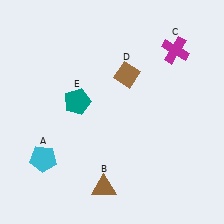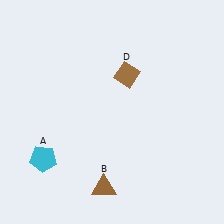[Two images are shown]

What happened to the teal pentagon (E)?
The teal pentagon (E) was removed in Image 2. It was in the top-left area of Image 1.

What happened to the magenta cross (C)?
The magenta cross (C) was removed in Image 2. It was in the top-right area of Image 1.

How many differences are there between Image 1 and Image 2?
There are 2 differences between the two images.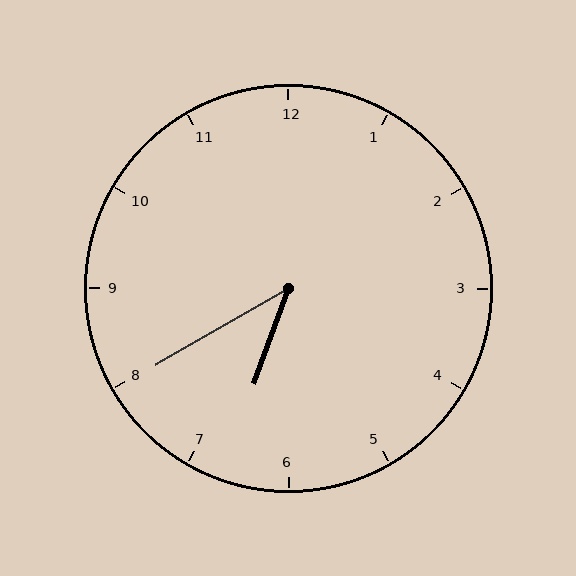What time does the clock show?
6:40.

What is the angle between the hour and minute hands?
Approximately 40 degrees.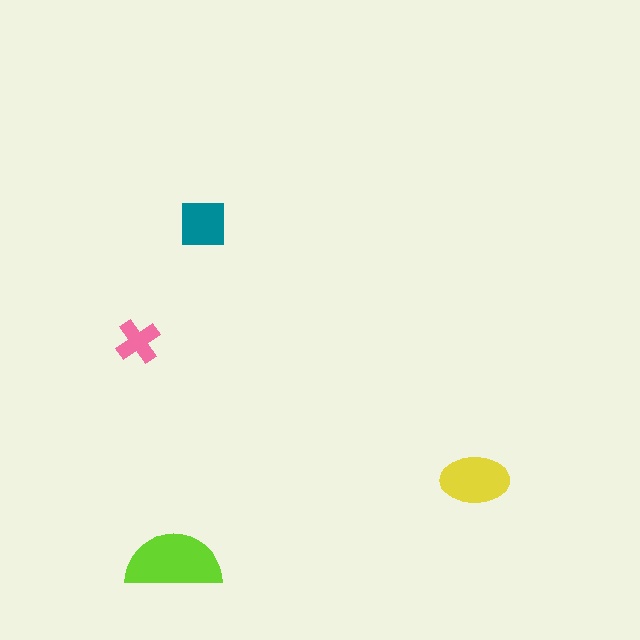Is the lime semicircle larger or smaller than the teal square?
Larger.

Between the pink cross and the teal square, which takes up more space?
The teal square.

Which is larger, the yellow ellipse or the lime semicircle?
The lime semicircle.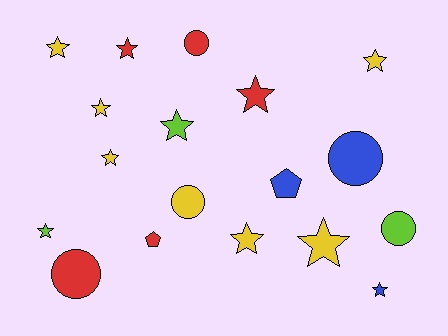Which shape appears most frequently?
Star, with 11 objects.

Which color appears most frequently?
Yellow, with 7 objects.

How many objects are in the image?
There are 18 objects.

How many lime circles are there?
There is 1 lime circle.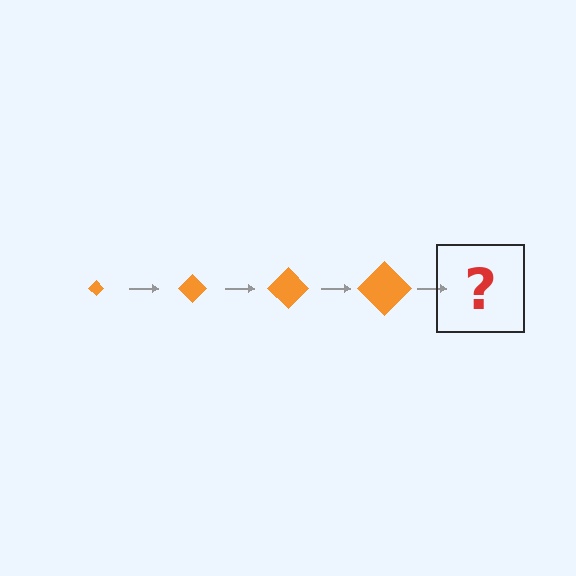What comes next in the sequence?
The next element should be an orange diamond, larger than the previous one.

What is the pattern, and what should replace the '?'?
The pattern is that the diamond gets progressively larger each step. The '?' should be an orange diamond, larger than the previous one.